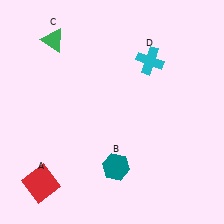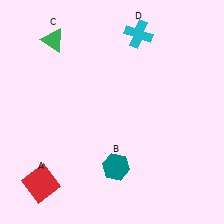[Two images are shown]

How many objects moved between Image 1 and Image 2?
1 object moved between the two images.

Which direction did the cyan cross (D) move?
The cyan cross (D) moved up.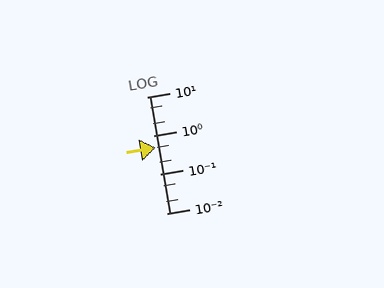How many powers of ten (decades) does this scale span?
The scale spans 3 decades, from 0.01 to 10.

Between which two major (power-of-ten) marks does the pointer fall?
The pointer is between 0.1 and 1.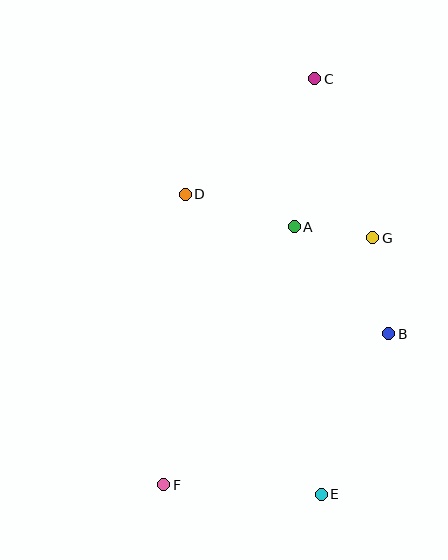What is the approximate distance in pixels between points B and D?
The distance between B and D is approximately 246 pixels.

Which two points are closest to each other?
Points A and G are closest to each other.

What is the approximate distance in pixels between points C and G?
The distance between C and G is approximately 169 pixels.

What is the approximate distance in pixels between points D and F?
The distance between D and F is approximately 291 pixels.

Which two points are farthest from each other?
Points C and F are farthest from each other.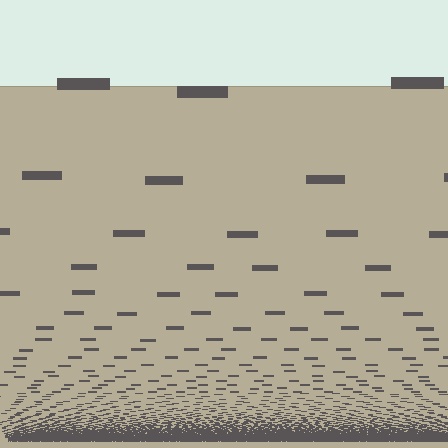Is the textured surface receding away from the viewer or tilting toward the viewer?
The surface appears to tilt toward the viewer. Texture elements get larger and sparser toward the top.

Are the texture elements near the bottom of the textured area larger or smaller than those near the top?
Smaller. The gradient is inverted — elements near the bottom are smaller and denser.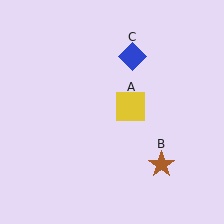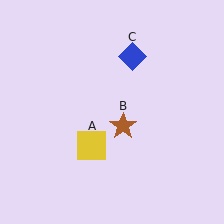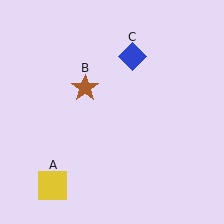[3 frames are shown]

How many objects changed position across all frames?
2 objects changed position: yellow square (object A), brown star (object B).